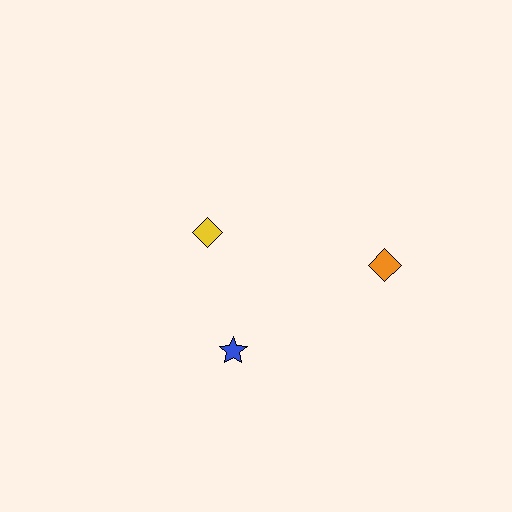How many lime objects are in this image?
There are no lime objects.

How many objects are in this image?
There are 3 objects.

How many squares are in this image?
There are no squares.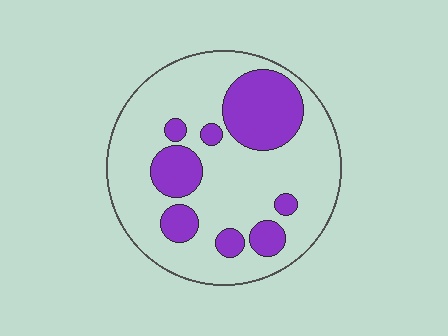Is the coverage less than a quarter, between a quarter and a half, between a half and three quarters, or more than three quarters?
Between a quarter and a half.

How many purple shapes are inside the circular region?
8.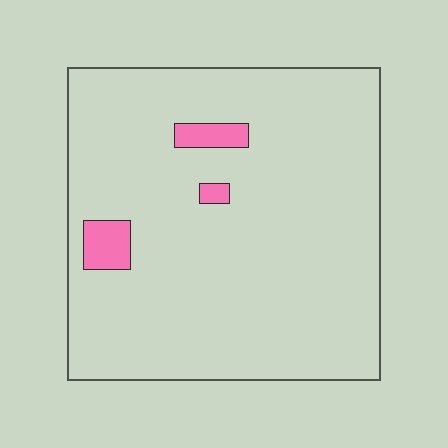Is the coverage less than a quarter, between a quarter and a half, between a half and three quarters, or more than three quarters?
Less than a quarter.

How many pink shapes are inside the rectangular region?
3.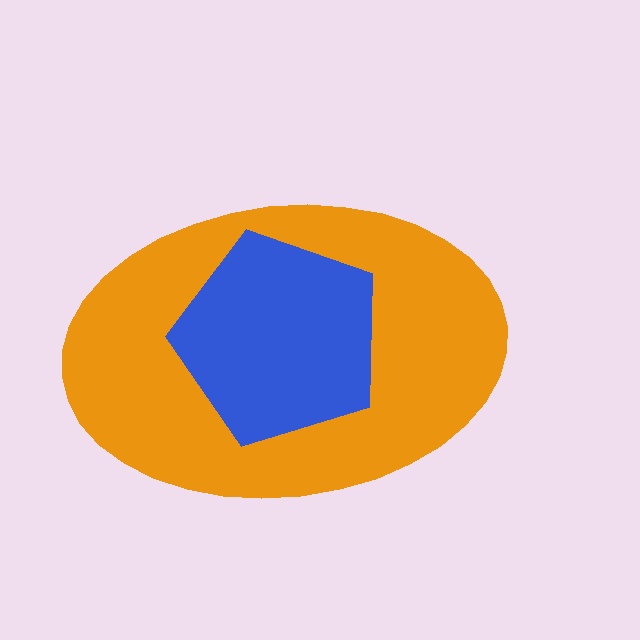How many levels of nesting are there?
2.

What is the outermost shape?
The orange ellipse.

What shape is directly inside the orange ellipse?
The blue pentagon.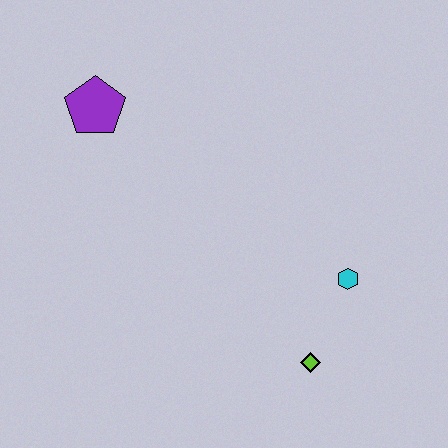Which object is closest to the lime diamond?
The cyan hexagon is closest to the lime diamond.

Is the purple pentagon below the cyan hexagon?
No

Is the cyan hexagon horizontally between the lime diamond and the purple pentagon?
No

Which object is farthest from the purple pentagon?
The lime diamond is farthest from the purple pentagon.